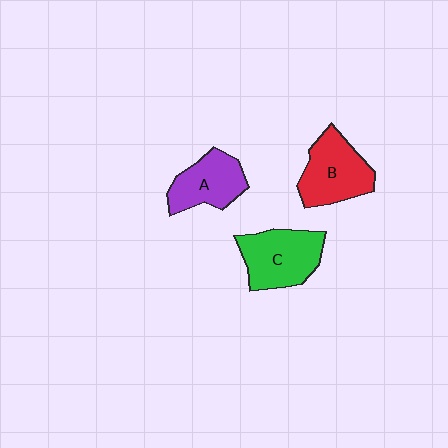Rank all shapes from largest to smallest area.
From largest to smallest: C (green), B (red), A (purple).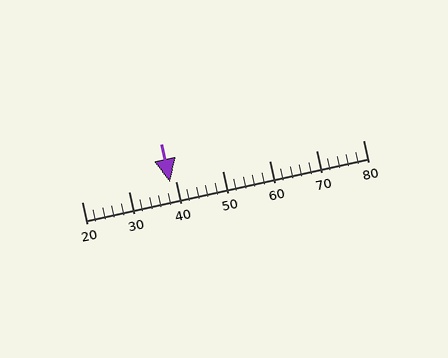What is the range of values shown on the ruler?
The ruler shows values from 20 to 80.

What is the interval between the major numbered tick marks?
The major tick marks are spaced 10 units apart.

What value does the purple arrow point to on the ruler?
The purple arrow points to approximately 39.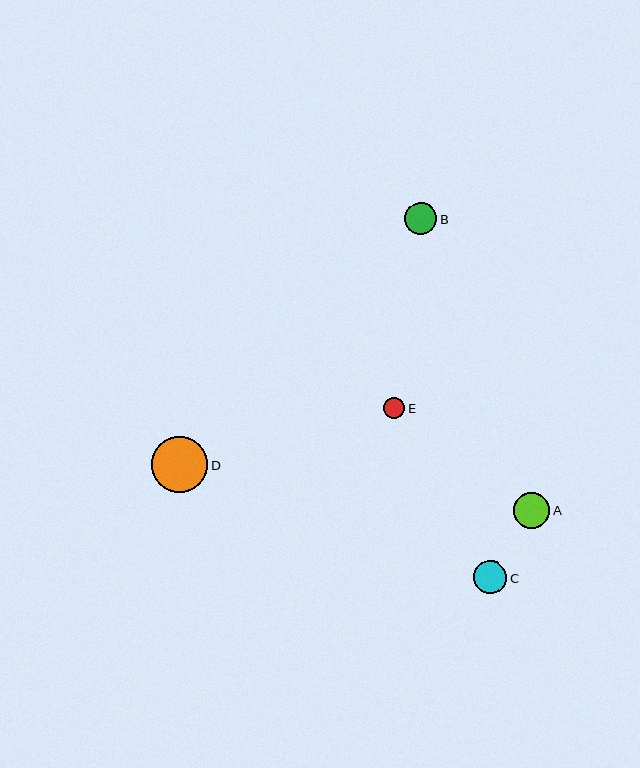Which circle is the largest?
Circle D is the largest with a size of approximately 56 pixels.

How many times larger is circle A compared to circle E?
Circle A is approximately 1.8 times the size of circle E.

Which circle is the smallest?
Circle E is the smallest with a size of approximately 21 pixels.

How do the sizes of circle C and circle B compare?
Circle C and circle B are approximately the same size.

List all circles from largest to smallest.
From largest to smallest: D, A, C, B, E.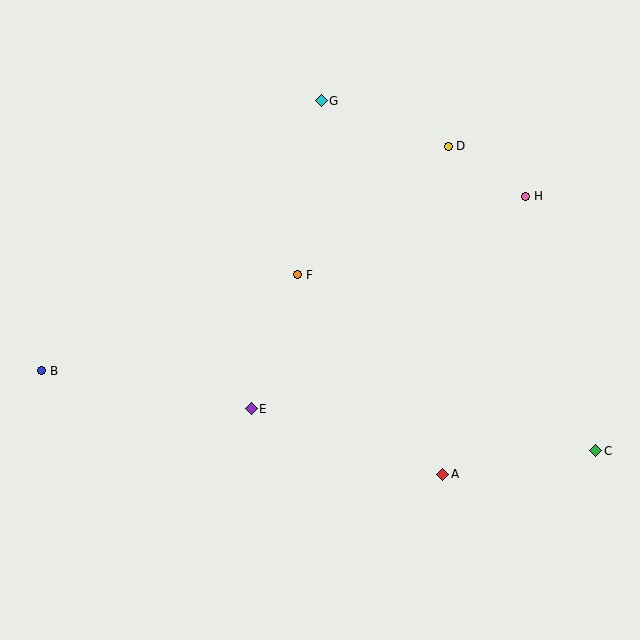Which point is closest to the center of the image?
Point F at (298, 275) is closest to the center.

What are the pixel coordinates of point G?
Point G is at (321, 101).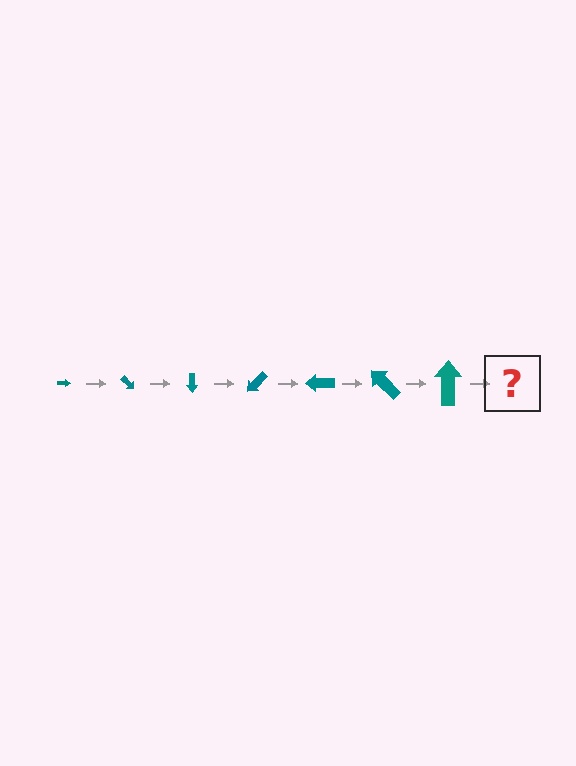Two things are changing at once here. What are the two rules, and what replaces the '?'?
The two rules are that the arrow grows larger each step and it rotates 45 degrees each step. The '?' should be an arrow, larger than the previous one and rotated 315 degrees from the start.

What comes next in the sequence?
The next element should be an arrow, larger than the previous one and rotated 315 degrees from the start.